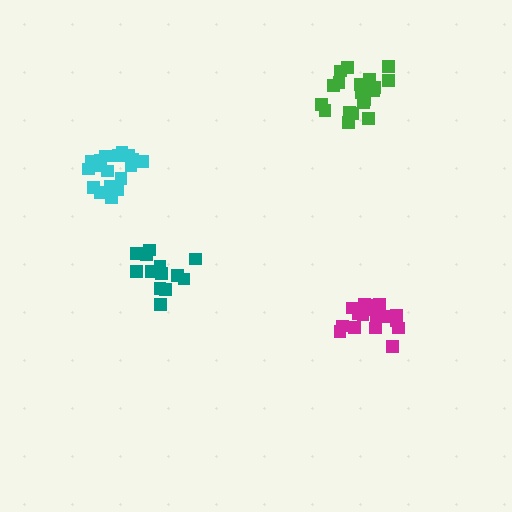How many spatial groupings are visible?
There are 4 spatial groupings.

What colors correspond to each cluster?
The clusters are colored: green, teal, cyan, magenta.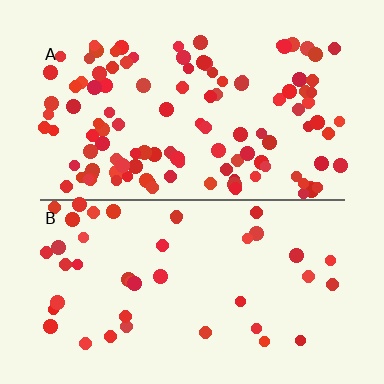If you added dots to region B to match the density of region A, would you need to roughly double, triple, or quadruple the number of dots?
Approximately triple.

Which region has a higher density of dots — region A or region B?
A (the top).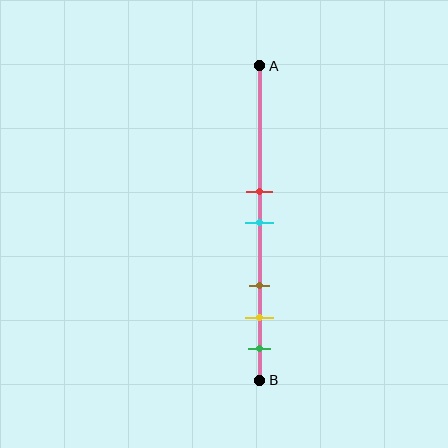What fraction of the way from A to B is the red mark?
The red mark is approximately 40% (0.4) of the way from A to B.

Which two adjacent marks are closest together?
The red and cyan marks are the closest adjacent pair.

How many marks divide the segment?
There are 5 marks dividing the segment.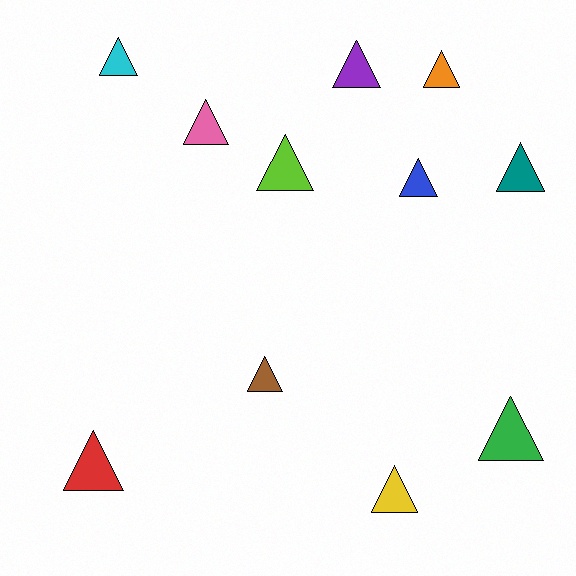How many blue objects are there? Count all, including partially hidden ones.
There is 1 blue object.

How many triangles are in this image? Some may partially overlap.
There are 11 triangles.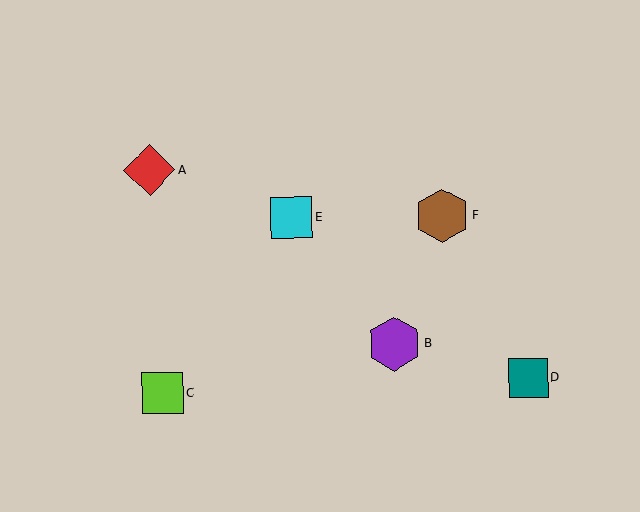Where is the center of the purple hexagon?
The center of the purple hexagon is at (394, 344).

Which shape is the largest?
The purple hexagon (labeled B) is the largest.